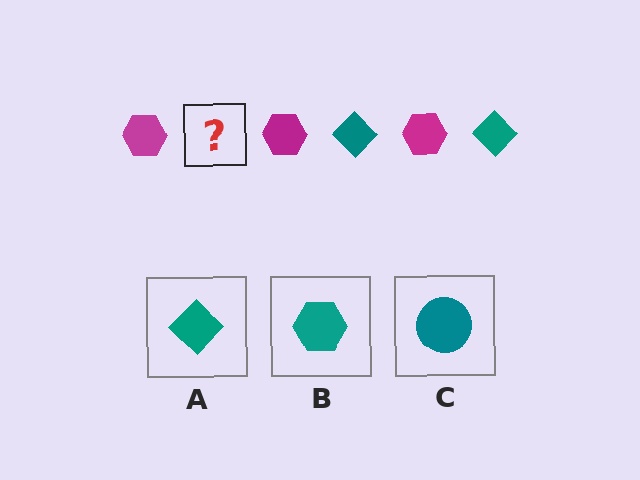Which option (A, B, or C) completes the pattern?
A.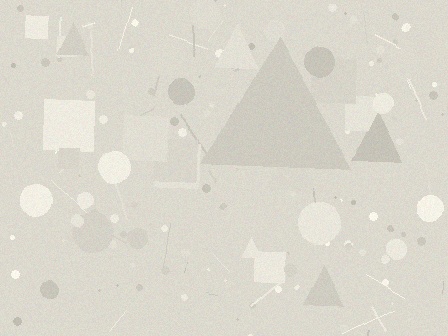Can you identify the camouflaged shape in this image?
The camouflaged shape is a triangle.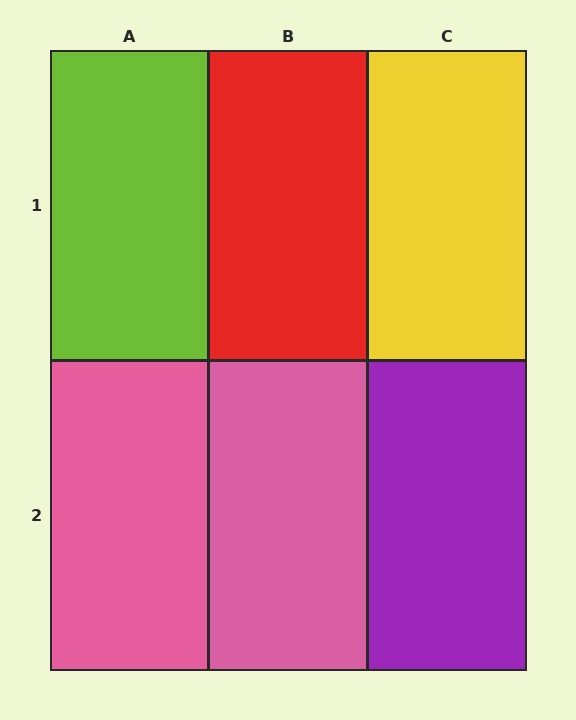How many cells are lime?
1 cell is lime.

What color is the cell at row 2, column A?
Pink.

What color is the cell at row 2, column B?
Pink.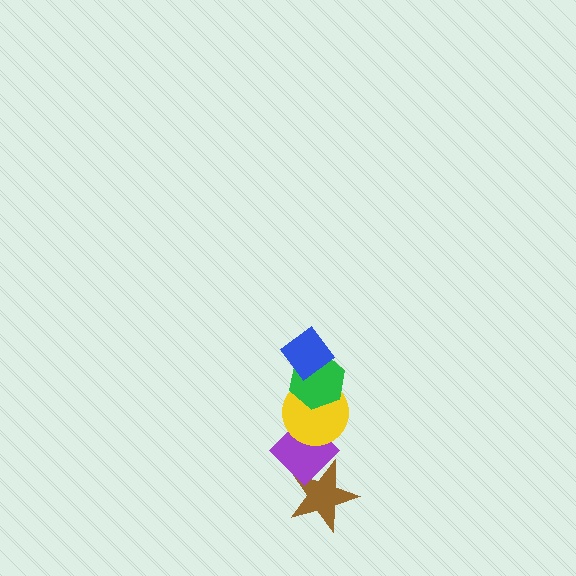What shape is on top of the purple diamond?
The yellow circle is on top of the purple diamond.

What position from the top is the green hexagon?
The green hexagon is 2nd from the top.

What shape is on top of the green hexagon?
The blue diamond is on top of the green hexagon.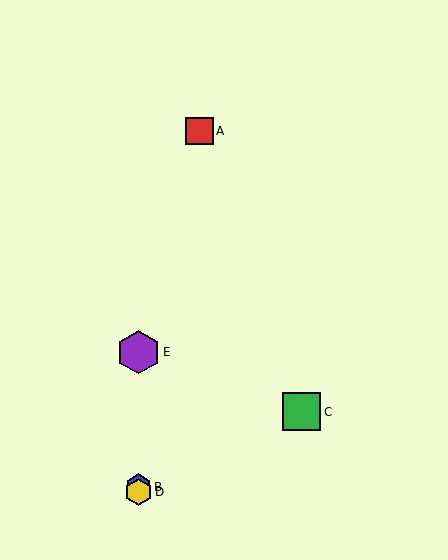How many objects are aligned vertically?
3 objects (B, D, E) are aligned vertically.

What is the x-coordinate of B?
Object B is at x≈138.